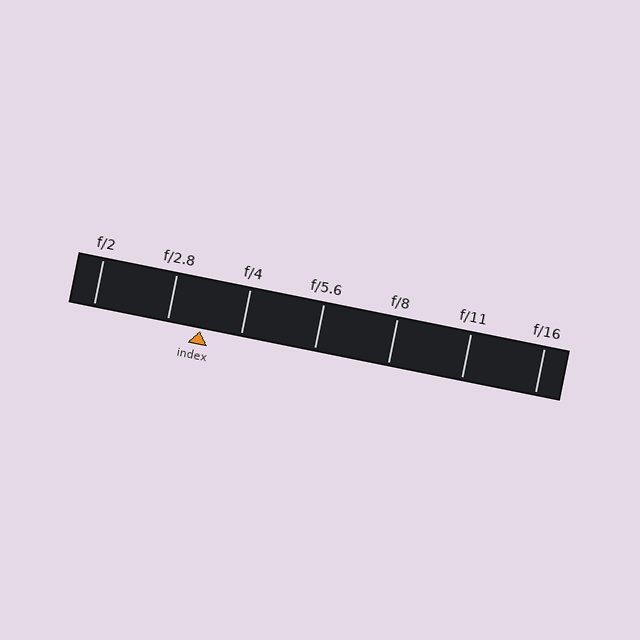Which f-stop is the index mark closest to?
The index mark is closest to f/2.8.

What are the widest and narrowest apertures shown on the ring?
The widest aperture shown is f/2 and the narrowest is f/16.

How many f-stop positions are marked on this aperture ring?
There are 7 f-stop positions marked.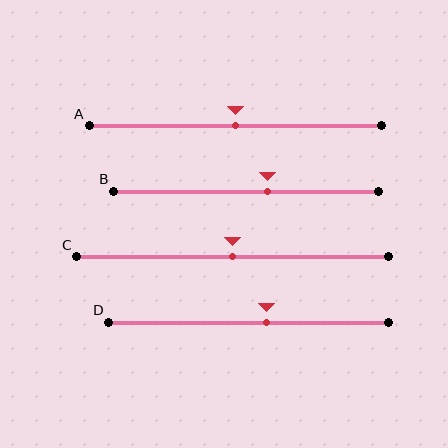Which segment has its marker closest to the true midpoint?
Segment A has its marker closest to the true midpoint.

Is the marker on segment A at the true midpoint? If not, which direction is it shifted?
Yes, the marker on segment A is at the true midpoint.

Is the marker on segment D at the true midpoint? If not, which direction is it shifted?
No, the marker on segment D is shifted to the right by about 7% of the segment length.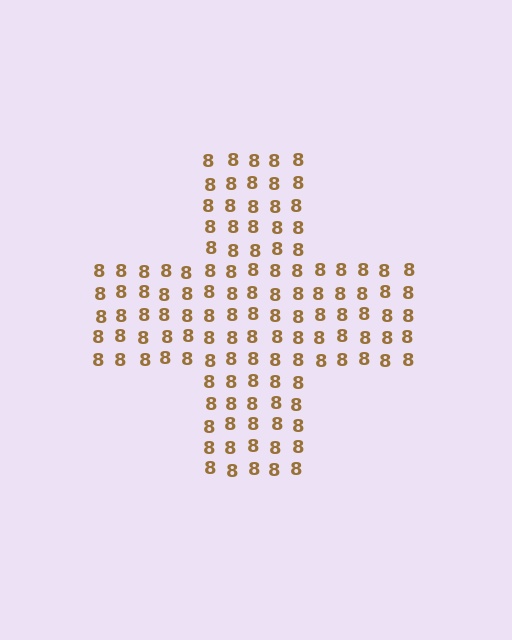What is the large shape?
The large shape is a cross.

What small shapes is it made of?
It is made of small digit 8's.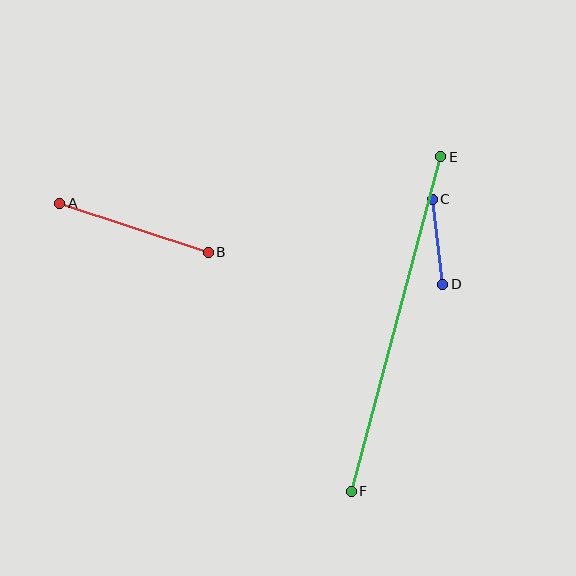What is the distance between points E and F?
The distance is approximately 346 pixels.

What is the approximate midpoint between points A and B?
The midpoint is at approximately (134, 228) pixels.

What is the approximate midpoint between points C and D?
The midpoint is at approximately (437, 242) pixels.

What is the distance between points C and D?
The distance is approximately 86 pixels.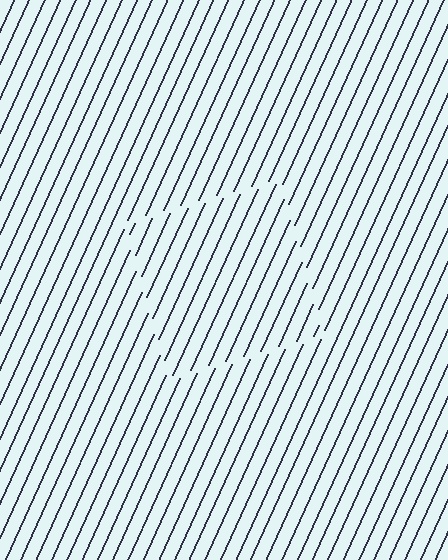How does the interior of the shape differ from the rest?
The interior of the shape contains the same grating, shifted by half a period — the contour is defined by the phase discontinuity where line-ends from the inner and outer gratings abut.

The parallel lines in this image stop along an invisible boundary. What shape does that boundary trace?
An illusory square. The interior of the shape contains the same grating, shifted by half a period — the contour is defined by the phase discontinuity where line-ends from the inner and outer gratings abut.